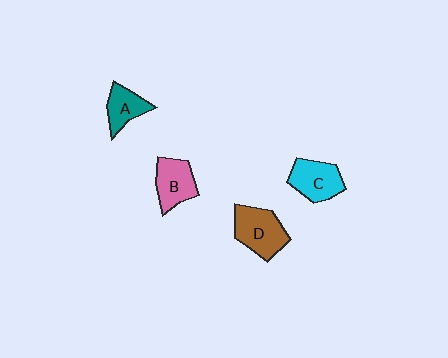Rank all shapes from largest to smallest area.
From largest to smallest: D (brown), C (cyan), B (pink), A (teal).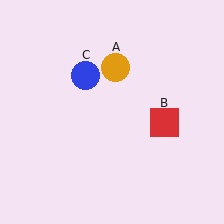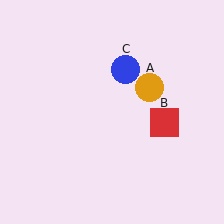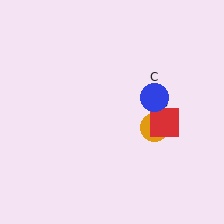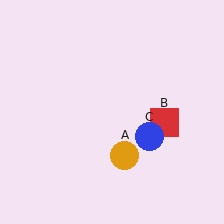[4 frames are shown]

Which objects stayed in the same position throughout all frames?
Red square (object B) remained stationary.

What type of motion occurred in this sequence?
The orange circle (object A), blue circle (object C) rotated clockwise around the center of the scene.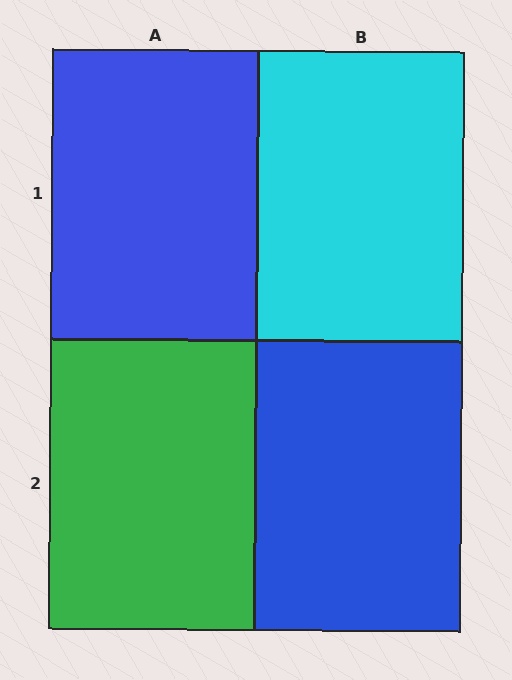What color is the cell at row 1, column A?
Blue.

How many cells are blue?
2 cells are blue.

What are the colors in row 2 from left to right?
Green, blue.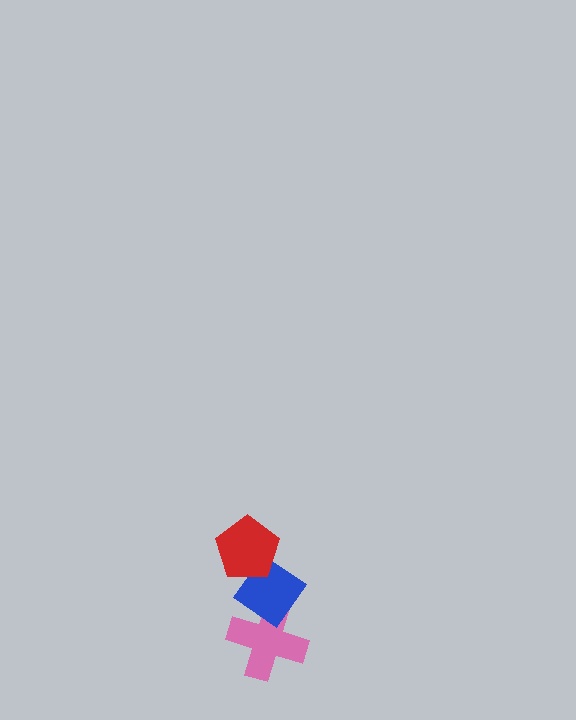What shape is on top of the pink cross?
The blue diamond is on top of the pink cross.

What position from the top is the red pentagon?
The red pentagon is 1st from the top.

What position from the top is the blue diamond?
The blue diamond is 2nd from the top.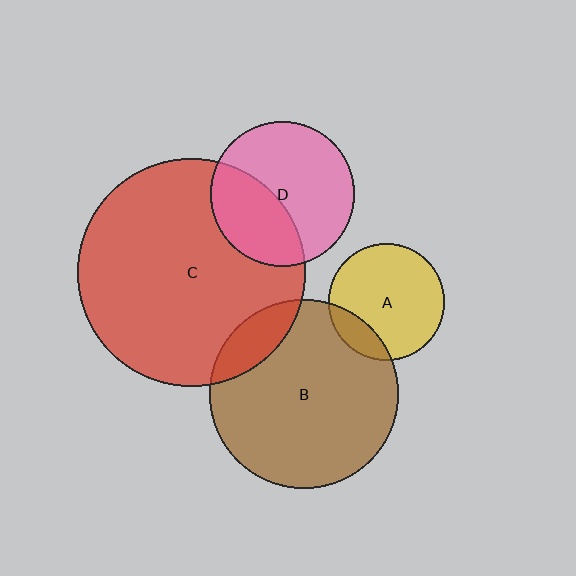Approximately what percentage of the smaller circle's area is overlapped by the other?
Approximately 15%.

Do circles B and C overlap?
Yes.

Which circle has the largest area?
Circle C (red).